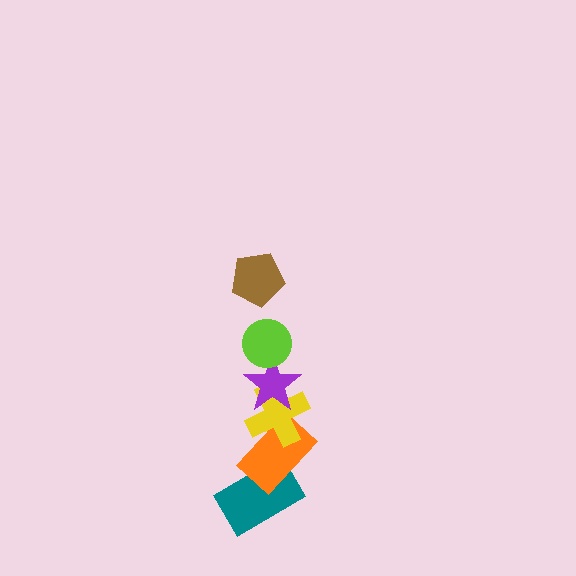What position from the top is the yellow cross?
The yellow cross is 4th from the top.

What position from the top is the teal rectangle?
The teal rectangle is 6th from the top.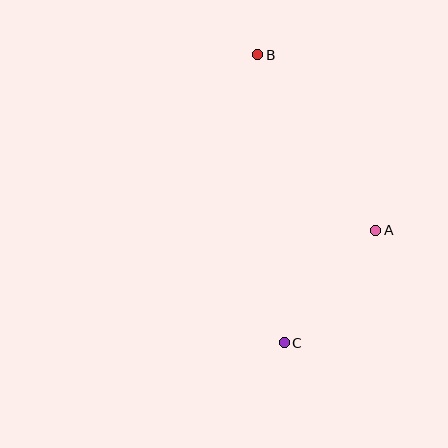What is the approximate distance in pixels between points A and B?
The distance between A and B is approximately 212 pixels.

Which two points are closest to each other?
Points A and C are closest to each other.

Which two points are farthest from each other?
Points B and C are farthest from each other.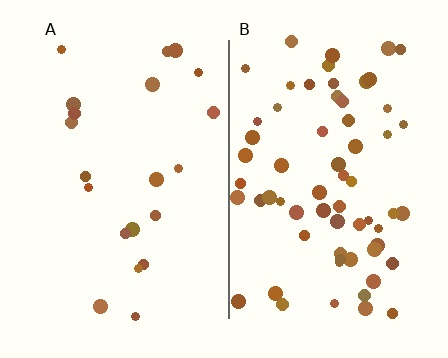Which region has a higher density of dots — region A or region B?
B (the right).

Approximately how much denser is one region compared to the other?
Approximately 3.1× — region B over region A.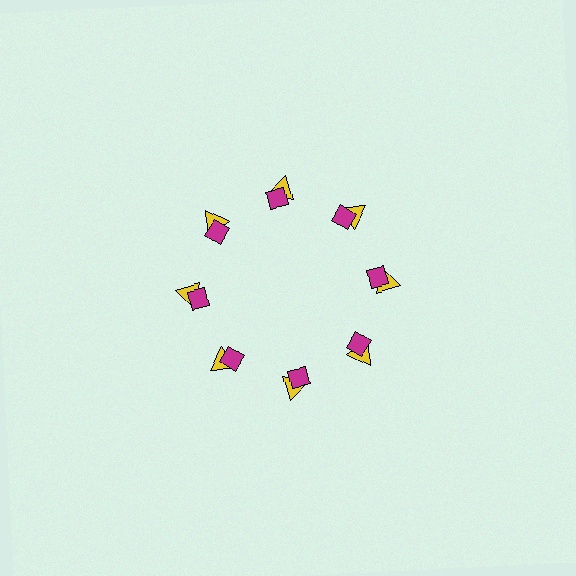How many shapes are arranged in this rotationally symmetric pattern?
There are 16 shapes, arranged in 8 groups of 2.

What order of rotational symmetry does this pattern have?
This pattern has 8-fold rotational symmetry.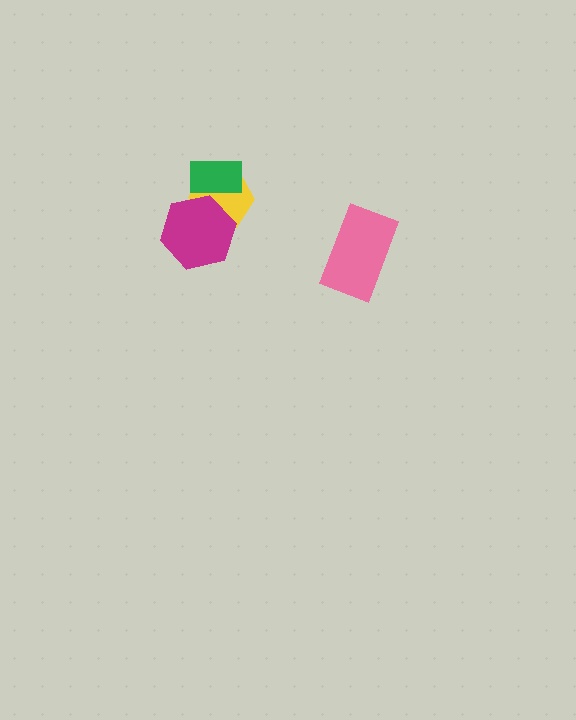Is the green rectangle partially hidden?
No, no other shape covers it.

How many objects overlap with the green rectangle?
1 object overlaps with the green rectangle.